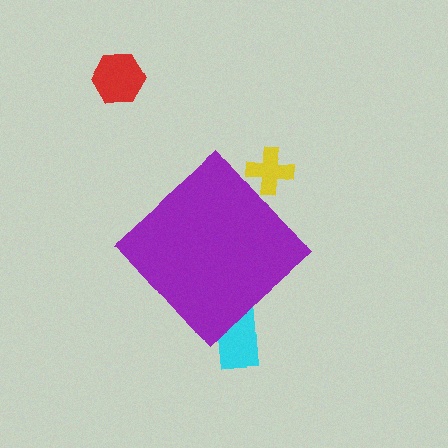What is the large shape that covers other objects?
A purple diamond.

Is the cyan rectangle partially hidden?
Yes, the cyan rectangle is partially hidden behind the purple diamond.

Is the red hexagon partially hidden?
No, the red hexagon is fully visible.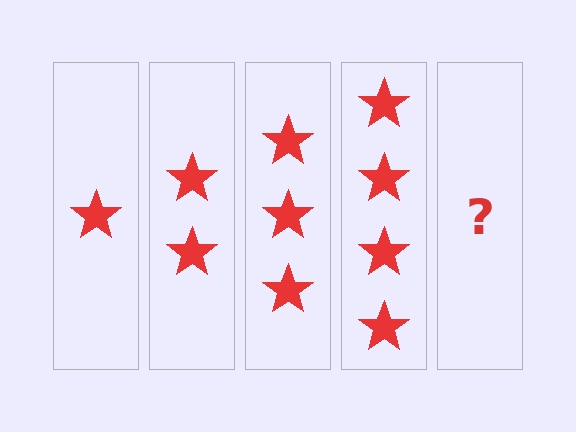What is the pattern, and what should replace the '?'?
The pattern is that each step adds one more star. The '?' should be 5 stars.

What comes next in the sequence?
The next element should be 5 stars.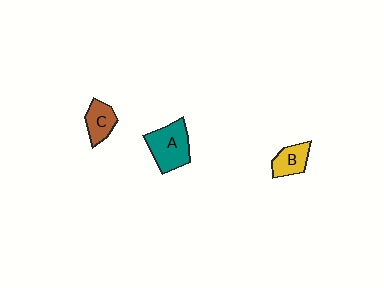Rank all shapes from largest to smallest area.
From largest to smallest: A (teal), C (brown), B (yellow).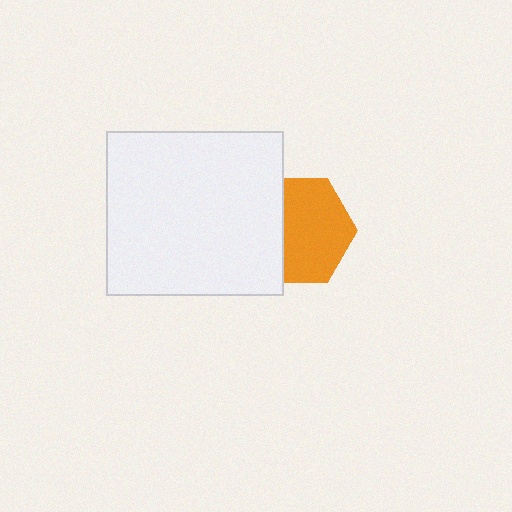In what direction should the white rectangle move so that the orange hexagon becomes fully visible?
The white rectangle should move left. That is the shortest direction to clear the overlap and leave the orange hexagon fully visible.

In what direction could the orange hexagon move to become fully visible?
The orange hexagon could move right. That would shift it out from behind the white rectangle entirely.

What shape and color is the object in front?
The object in front is a white rectangle.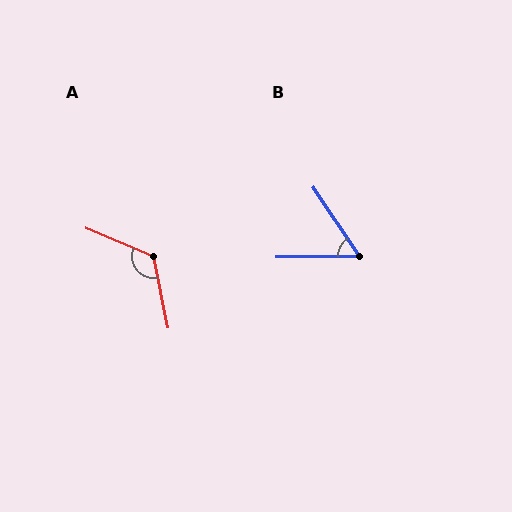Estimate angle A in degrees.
Approximately 124 degrees.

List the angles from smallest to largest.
B (57°), A (124°).